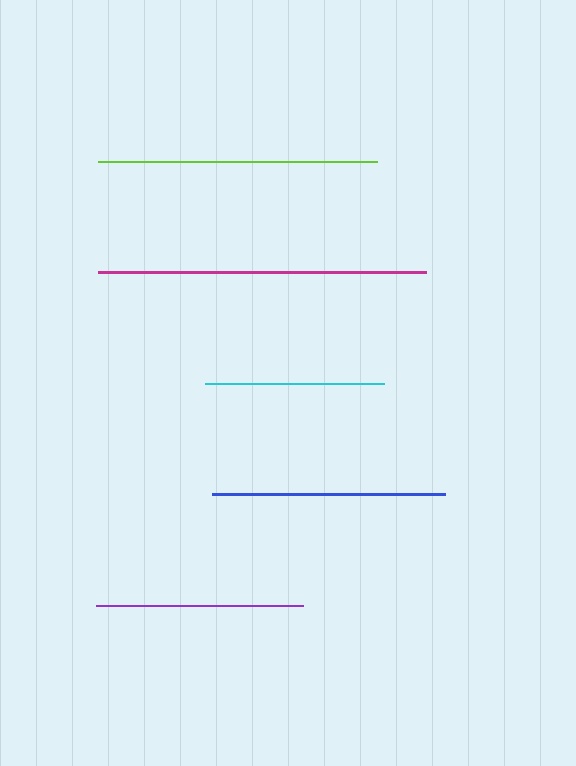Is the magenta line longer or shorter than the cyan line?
The magenta line is longer than the cyan line.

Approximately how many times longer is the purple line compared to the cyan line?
The purple line is approximately 1.2 times the length of the cyan line.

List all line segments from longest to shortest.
From longest to shortest: magenta, lime, blue, purple, cyan.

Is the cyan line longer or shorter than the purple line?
The purple line is longer than the cyan line.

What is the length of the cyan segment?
The cyan segment is approximately 179 pixels long.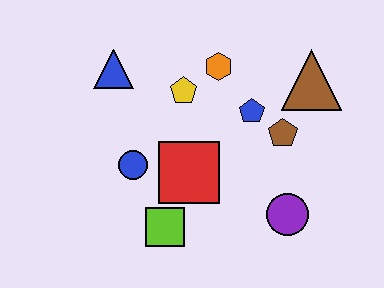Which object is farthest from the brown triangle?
The lime square is farthest from the brown triangle.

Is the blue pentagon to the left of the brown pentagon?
Yes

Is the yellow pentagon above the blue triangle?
No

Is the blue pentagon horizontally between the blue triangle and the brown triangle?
Yes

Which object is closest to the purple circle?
The brown pentagon is closest to the purple circle.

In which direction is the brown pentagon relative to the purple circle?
The brown pentagon is above the purple circle.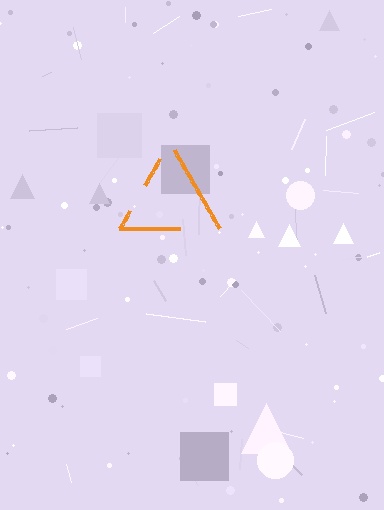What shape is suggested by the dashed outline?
The dashed outline suggests a triangle.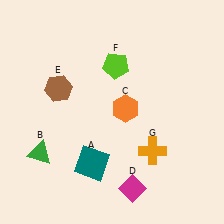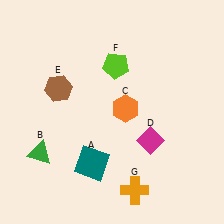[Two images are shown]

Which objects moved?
The objects that moved are: the magenta diamond (D), the orange cross (G).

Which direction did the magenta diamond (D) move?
The magenta diamond (D) moved up.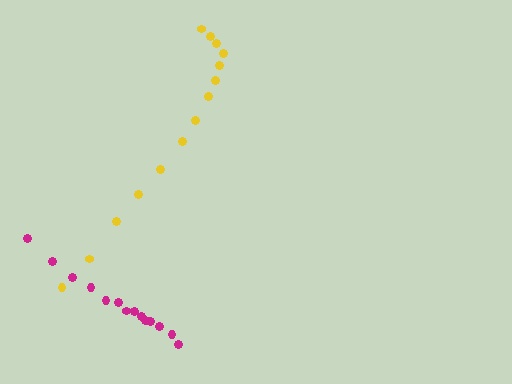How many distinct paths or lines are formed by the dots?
There are 2 distinct paths.